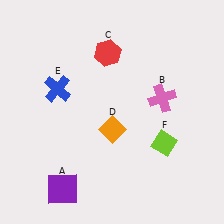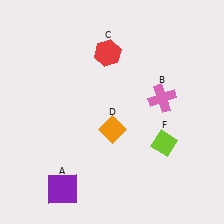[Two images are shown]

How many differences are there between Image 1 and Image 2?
There is 1 difference between the two images.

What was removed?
The blue cross (E) was removed in Image 2.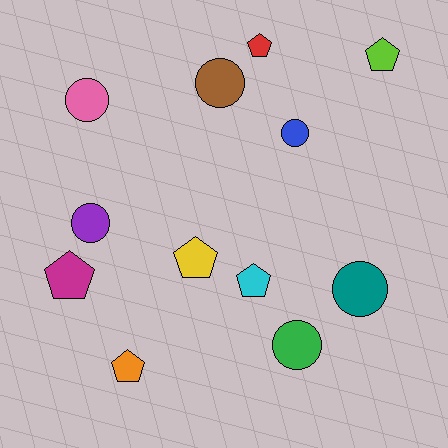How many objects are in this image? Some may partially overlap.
There are 12 objects.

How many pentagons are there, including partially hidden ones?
There are 6 pentagons.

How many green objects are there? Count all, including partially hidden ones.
There is 1 green object.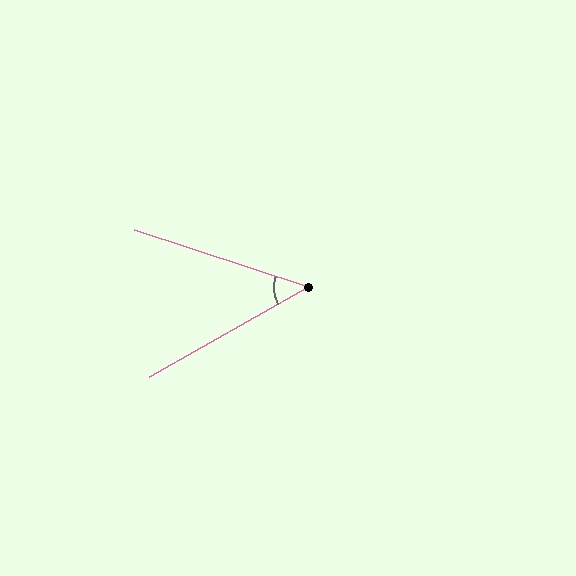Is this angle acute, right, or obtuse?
It is acute.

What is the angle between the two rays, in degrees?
Approximately 48 degrees.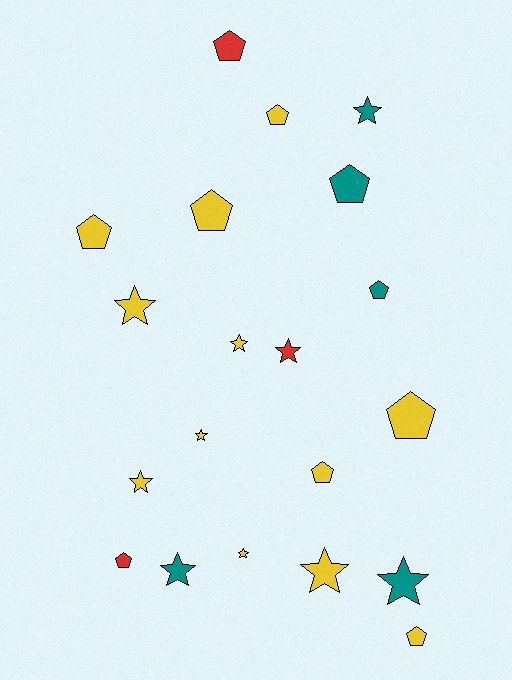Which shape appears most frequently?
Pentagon, with 10 objects.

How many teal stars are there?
There are 3 teal stars.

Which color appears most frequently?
Yellow, with 12 objects.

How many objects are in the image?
There are 20 objects.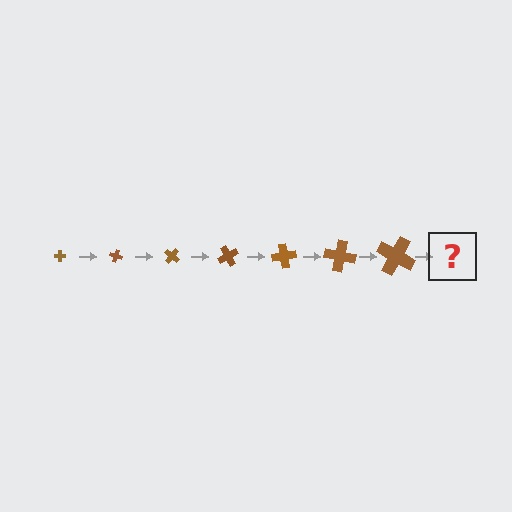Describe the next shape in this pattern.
It should be a cross, larger than the previous one and rotated 140 degrees from the start.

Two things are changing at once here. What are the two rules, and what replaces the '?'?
The two rules are that the cross grows larger each step and it rotates 20 degrees each step. The '?' should be a cross, larger than the previous one and rotated 140 degrees from the start.